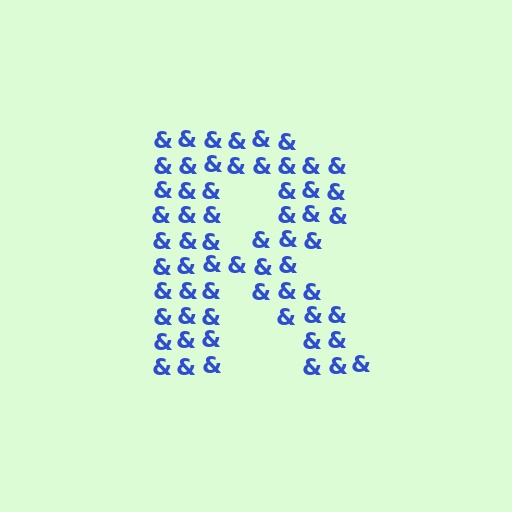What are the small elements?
The small elements are ampersands.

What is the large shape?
The large shape is the letter R.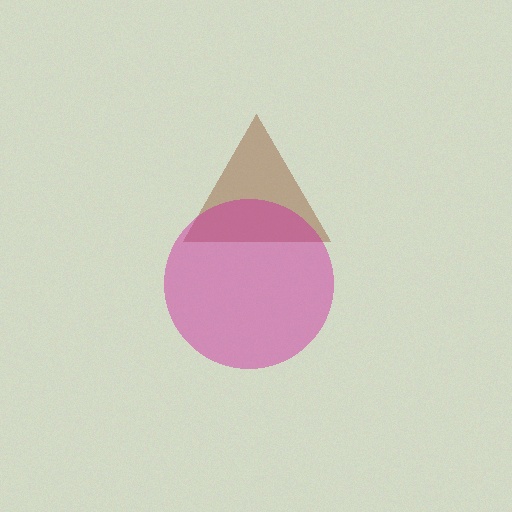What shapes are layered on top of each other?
The layered shapes are: a brown triangle, a magenta circle.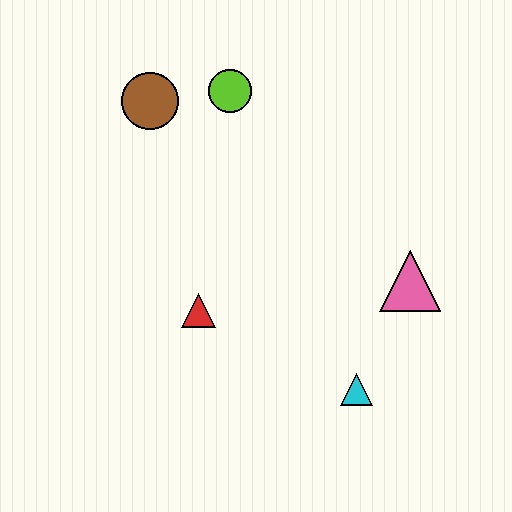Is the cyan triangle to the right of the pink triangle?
No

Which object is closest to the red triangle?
The cyan triangle is closest to the red triangle.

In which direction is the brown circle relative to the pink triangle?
The brown circle is to the left of the pink triangle.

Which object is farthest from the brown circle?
The cyan triangle is farthest from the brown circle.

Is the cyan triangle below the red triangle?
Yes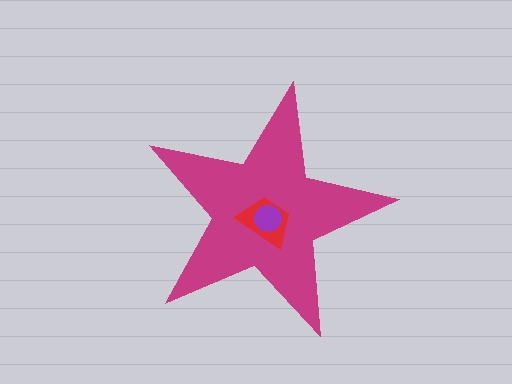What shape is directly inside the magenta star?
The red trapezoid.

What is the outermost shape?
The magenta star.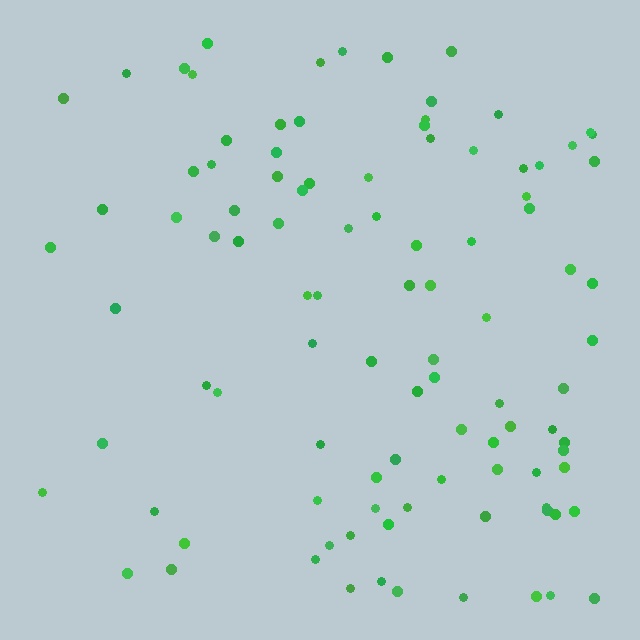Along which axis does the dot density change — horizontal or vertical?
Horizontal.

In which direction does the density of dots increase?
From left to right, with the right side densest.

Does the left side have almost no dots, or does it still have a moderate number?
Still a moderate number, just noticeably fewer than the right.